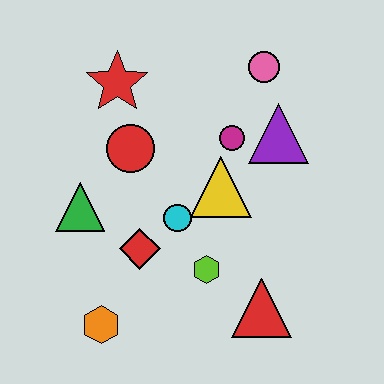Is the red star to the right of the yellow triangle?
No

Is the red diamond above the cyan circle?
No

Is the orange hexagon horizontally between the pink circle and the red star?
No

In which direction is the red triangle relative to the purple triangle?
The red triangle is below the purple triangle.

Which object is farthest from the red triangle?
The red star is farthest from the red triangle.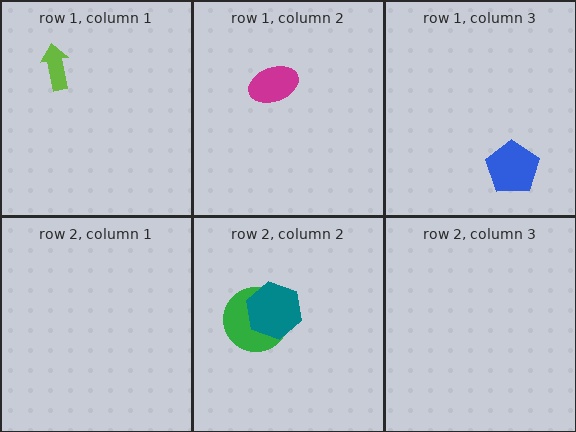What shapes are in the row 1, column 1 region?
The lime arrow.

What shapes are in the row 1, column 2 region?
The magenta ellipse.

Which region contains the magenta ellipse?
The row 1, column 2 region.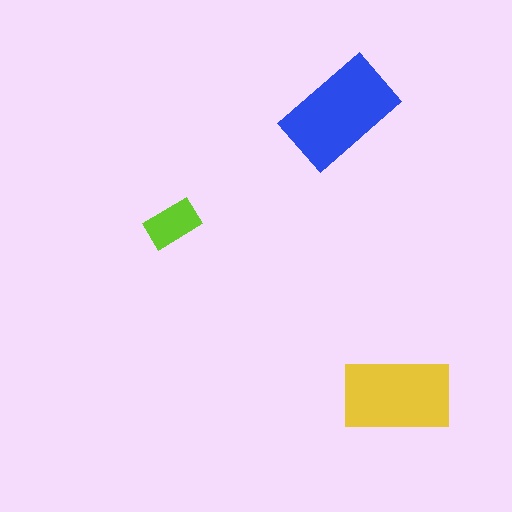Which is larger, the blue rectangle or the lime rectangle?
The blue one.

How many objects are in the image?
There are 3 objects in the image.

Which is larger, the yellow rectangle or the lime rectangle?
The yellow one.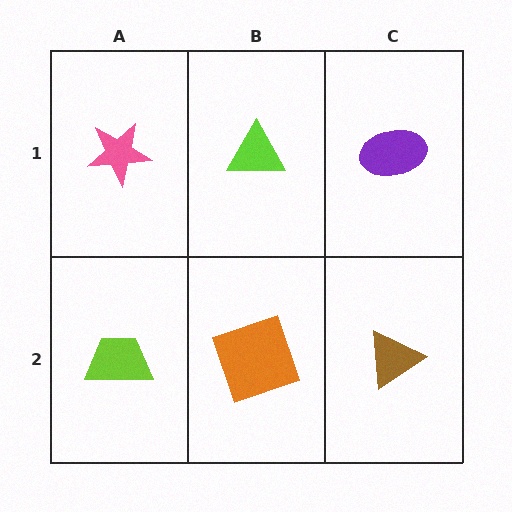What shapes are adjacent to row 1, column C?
A brown triangle (row 2, column C), a lime triangle (row 1, column B).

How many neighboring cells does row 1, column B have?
3.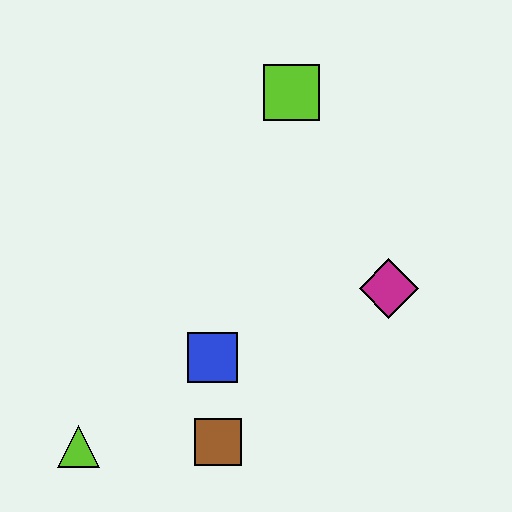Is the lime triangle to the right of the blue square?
No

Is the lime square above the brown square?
Yes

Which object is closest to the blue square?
The brown square is closest to the blue square.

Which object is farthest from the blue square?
The lime square is farthest from the blue square.